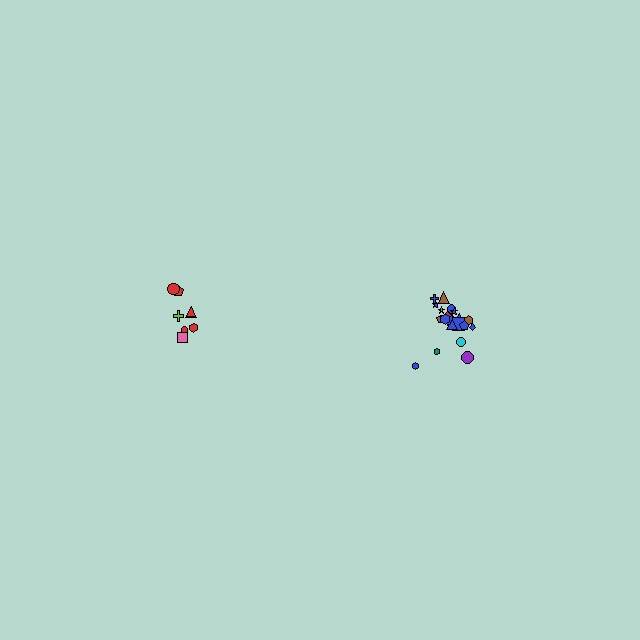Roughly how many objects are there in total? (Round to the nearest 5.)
Roughly 30 objects in total.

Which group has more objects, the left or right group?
The right group.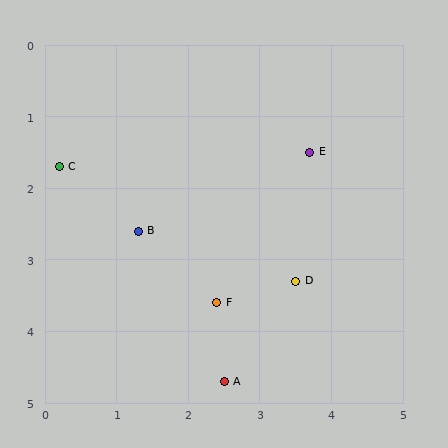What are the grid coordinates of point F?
Point F is at approximately (2.4, 3.6).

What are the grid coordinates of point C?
Point C is at approximately (0.2, 1.7).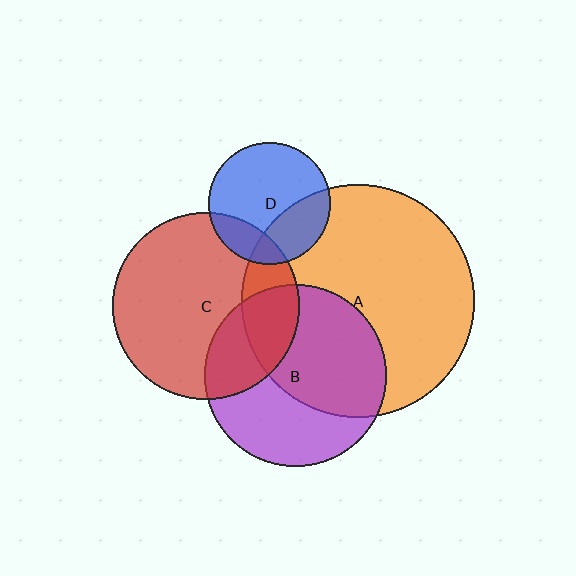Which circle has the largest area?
Circle A (orange).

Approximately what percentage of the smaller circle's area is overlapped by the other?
Approximately 55%.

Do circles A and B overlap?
Yes.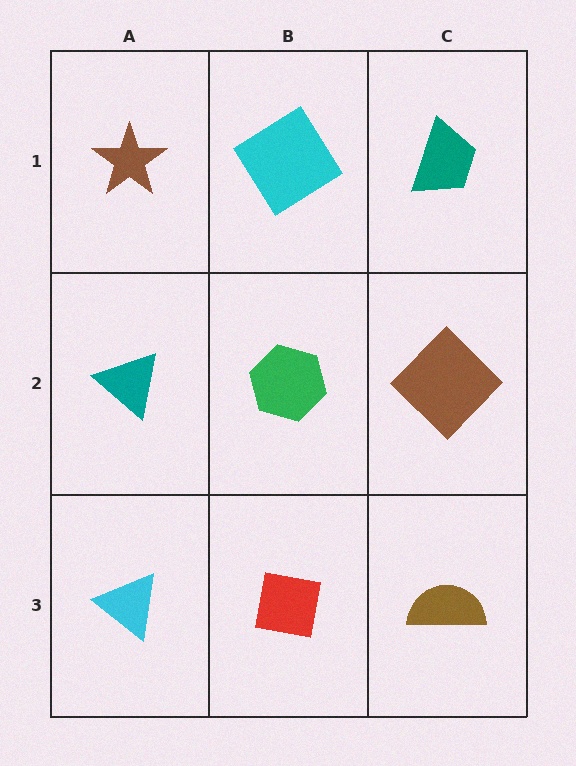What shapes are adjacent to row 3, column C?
A brown diamond (row 2, column C), a red square (row 3, column B).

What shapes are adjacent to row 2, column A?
A brown star (row 1, column A), a cyan triangle (row 3, column A), a green hexagon (row 2, column B).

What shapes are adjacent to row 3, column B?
A green hexagon (row 2, column B), a cyan triangle (row 3, column A), a brown semicircle (row 3, column C).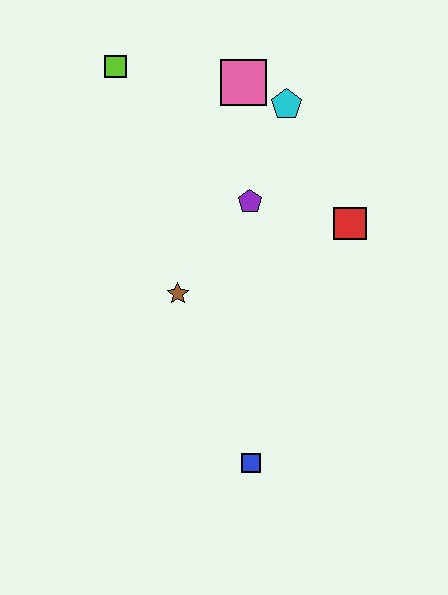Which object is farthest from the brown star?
The lime square is farthest from the brown star.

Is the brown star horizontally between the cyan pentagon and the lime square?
Yes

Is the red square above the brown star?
Yes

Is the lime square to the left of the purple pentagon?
Yes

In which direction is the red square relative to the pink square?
The red square is below the pink square.